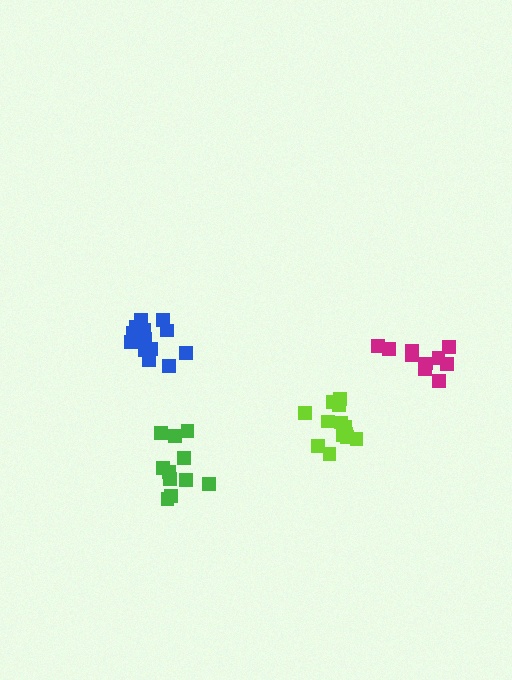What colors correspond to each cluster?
The clusters are colored: green, blue, magenta, lime.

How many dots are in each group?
Group 1: 11 dots, Group 2: 15 dots, Group 3: 10 dots, Group 4: 13 dots (49 total).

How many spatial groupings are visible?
There are 4 spatial groupings.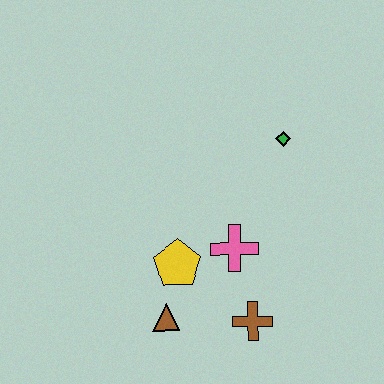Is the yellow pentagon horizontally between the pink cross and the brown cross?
No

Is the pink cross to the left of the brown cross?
Yes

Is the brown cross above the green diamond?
No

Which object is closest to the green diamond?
The pink cross is closest to the green diamond.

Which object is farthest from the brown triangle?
The green diamond is farthest from the brown triangle.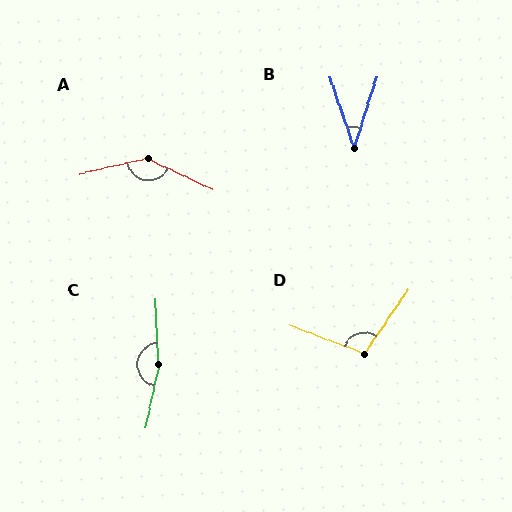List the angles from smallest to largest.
B (36°), D (104°), A (141°), C (166°).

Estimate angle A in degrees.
Approximately 141 degrees.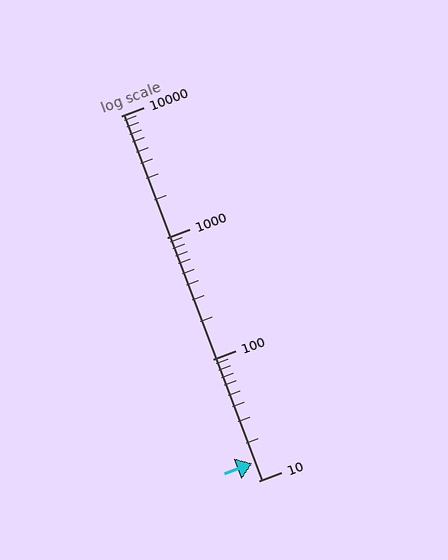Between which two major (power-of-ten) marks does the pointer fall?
The pointer is between 10 and 100.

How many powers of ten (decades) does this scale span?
The scale spans 3 decades, from 10 to 10000.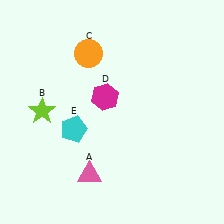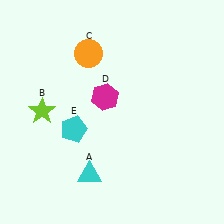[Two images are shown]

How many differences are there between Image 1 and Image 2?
There is 1 difference between the two images.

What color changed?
The triangle (A) changed from pink in Image 1 to cyan in Image 2.